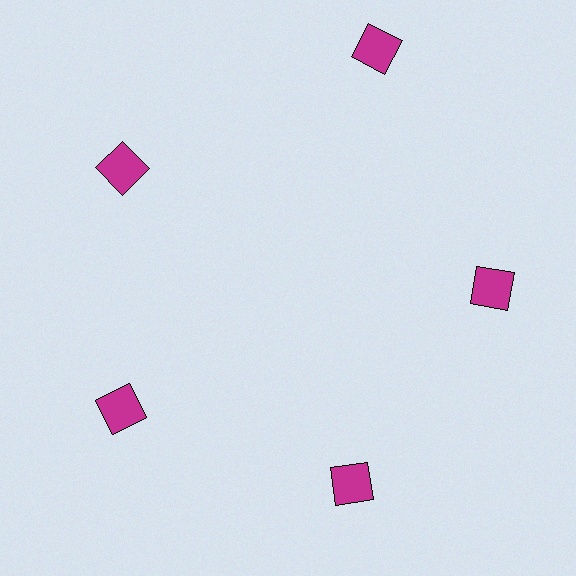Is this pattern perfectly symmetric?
No. The 5 magenta squares are arranged in a ring, but one element near the 1 o'clock position is pushed outward from the center, breaking the 5-fold rotational symmetry.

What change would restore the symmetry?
The symmetry would be restored by moving it inward, back onto the ring so that all 5 squares sit at equal angles and equal distance from the center.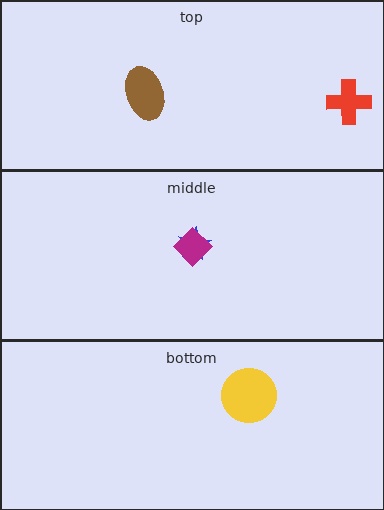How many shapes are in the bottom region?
1.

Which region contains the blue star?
The middle region.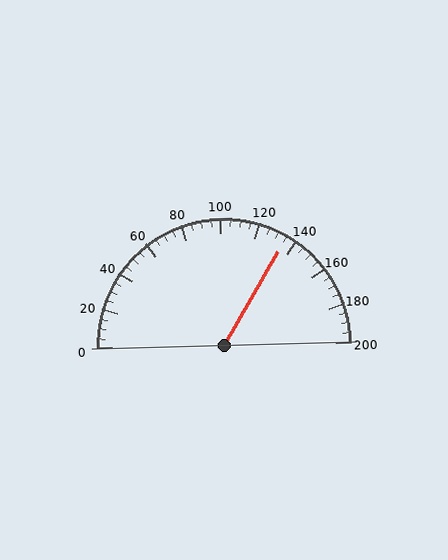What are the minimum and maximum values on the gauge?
The gauge ranges from 0 to 200.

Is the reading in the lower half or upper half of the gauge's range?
The reading is in the upper half of the range (0 to 200).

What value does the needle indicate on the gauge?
The needle indicates approximately 135.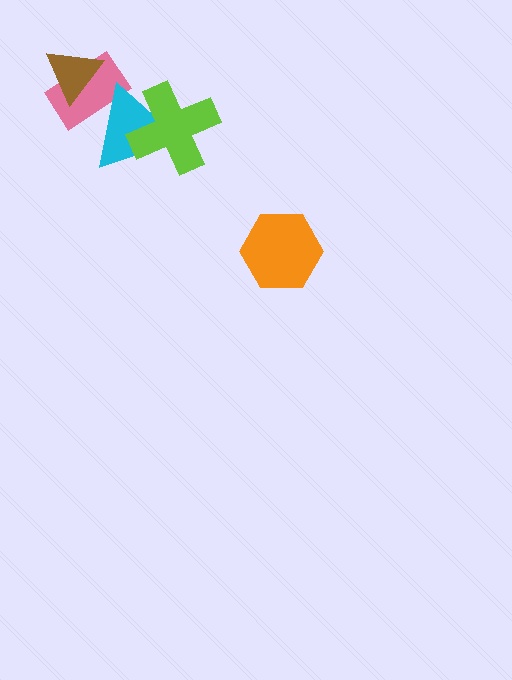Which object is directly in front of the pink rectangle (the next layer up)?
The brown triangle is directly in front of the pink rectangle.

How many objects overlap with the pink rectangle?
2 objects overlap with the pink rectangle.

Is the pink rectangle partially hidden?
Yes, it is partially covered by another shape.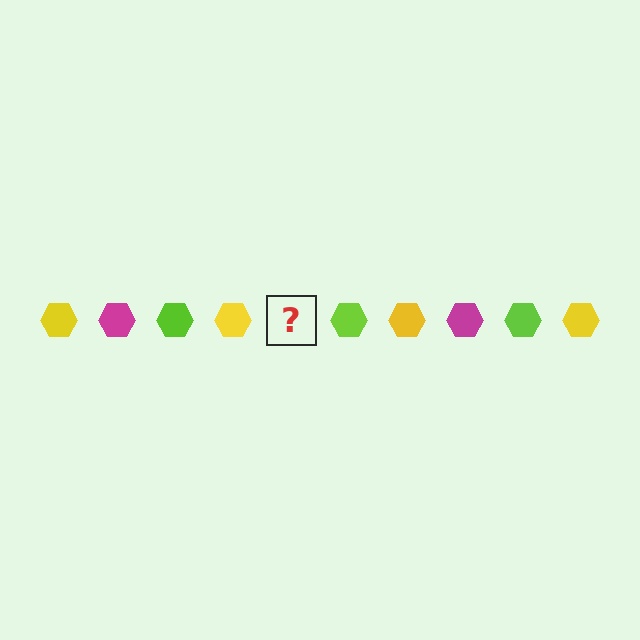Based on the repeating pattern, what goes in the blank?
The blank should be a magenta hexagon.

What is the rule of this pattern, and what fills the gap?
The rule is that the pattern cycles through yellow, magenta, lime hexagons. The gap should be filled with a magenta hexagon.